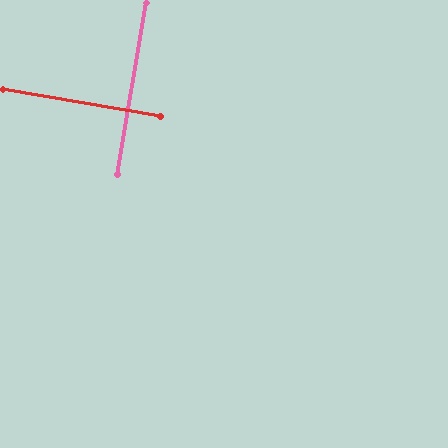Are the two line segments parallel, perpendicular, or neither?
Perpendicular — they meet at approximately 90°.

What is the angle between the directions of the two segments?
Approximately 90 degrees.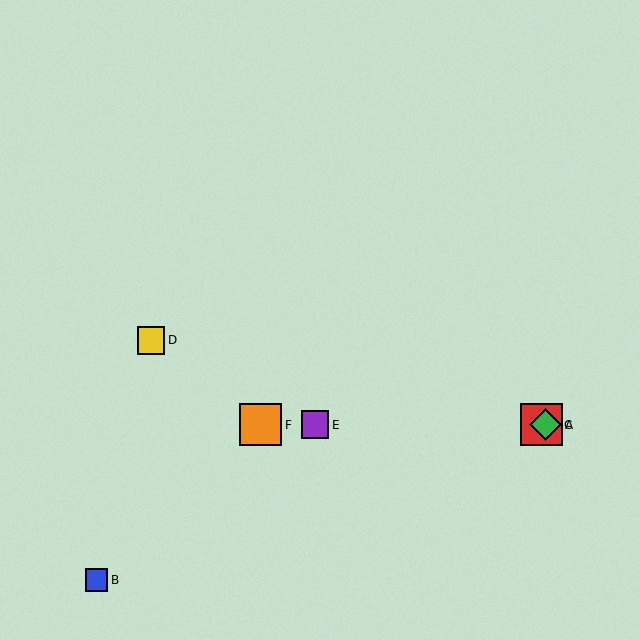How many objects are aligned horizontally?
4 objects (A, C, E, F) are aligned horizontally.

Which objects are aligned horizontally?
Objects A, C, E, F are aligned horizontally.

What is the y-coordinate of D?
Object D is at y≈340.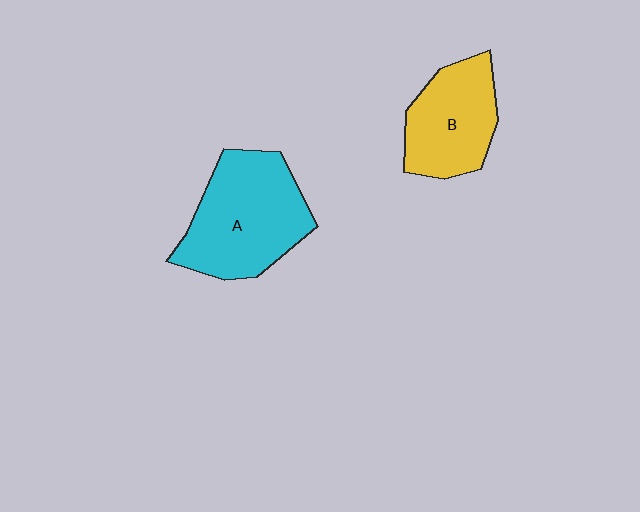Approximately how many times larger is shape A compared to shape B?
Approximately 1.4 times.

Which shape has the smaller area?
Shape B (yellow).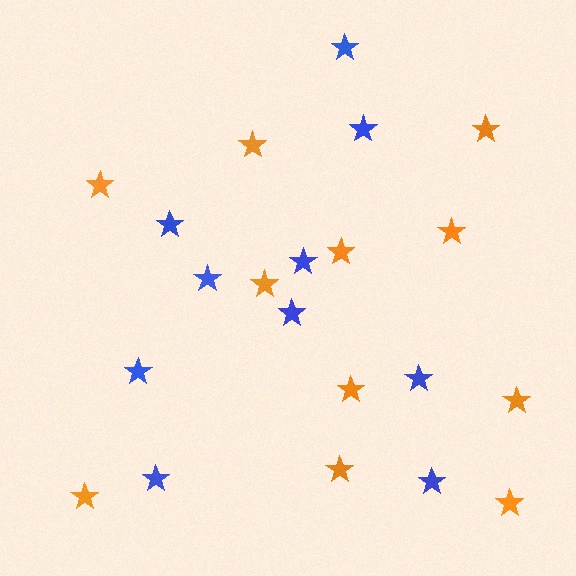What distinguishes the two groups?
There are 2 groups: one group of orange stars (11) and one group of blue stars (10).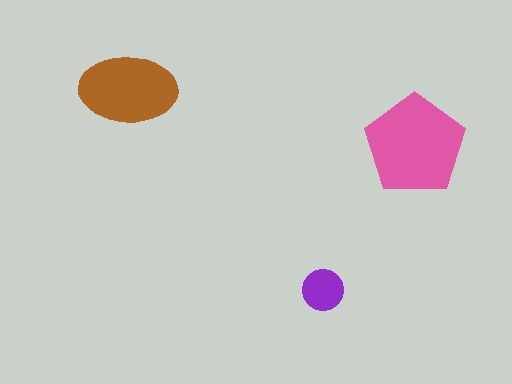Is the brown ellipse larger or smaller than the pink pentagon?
Smaller.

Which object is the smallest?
The purple circle.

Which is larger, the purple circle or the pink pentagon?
The pink pentagon.